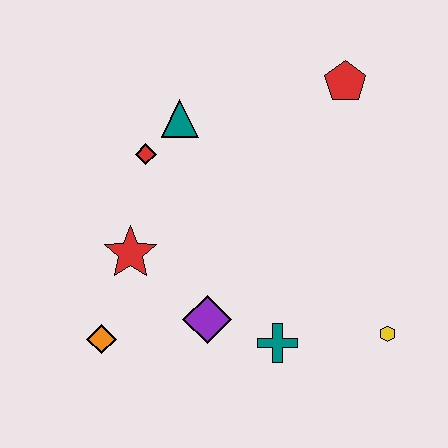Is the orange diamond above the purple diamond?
No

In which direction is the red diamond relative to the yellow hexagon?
The red diamond is to the left of the yellow hexagon.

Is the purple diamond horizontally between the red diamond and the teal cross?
Yes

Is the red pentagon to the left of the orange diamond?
No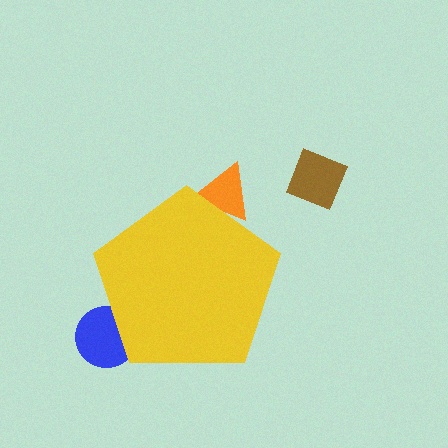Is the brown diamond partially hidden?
No, the brown diamond is fully visible.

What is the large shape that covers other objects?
A yellow pentagon.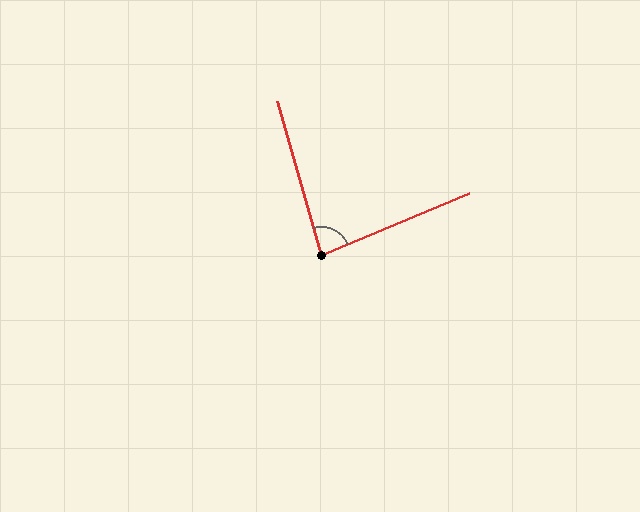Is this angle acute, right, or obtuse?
It is acute.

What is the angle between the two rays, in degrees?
Approximately 83 degrees.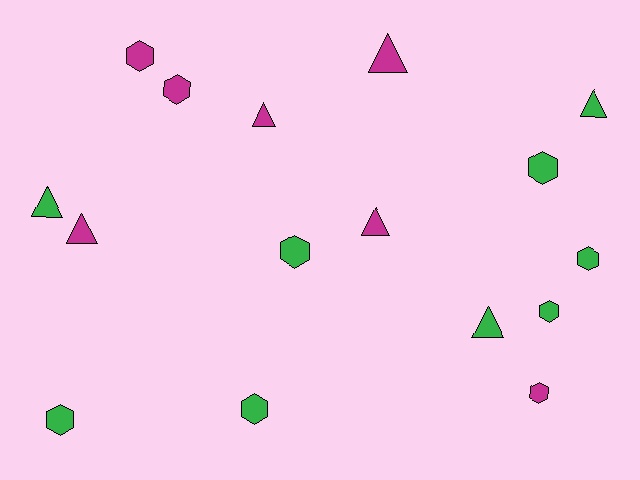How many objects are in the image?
There are 16 objects.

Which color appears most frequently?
Green, with 9 objects.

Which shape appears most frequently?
Hexagon, with 9 objects.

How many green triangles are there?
There are 3 green triangles.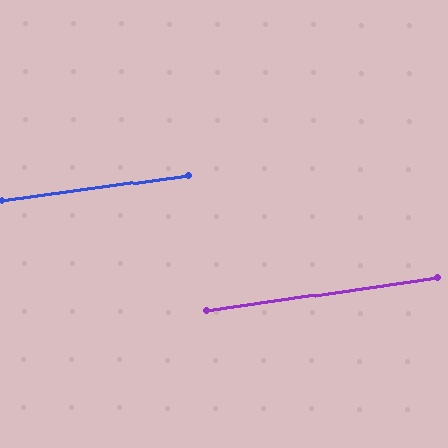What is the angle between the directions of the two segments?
Approximately 0 degrees.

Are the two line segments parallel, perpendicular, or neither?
Parallel — their directions differ by only 0.5°.